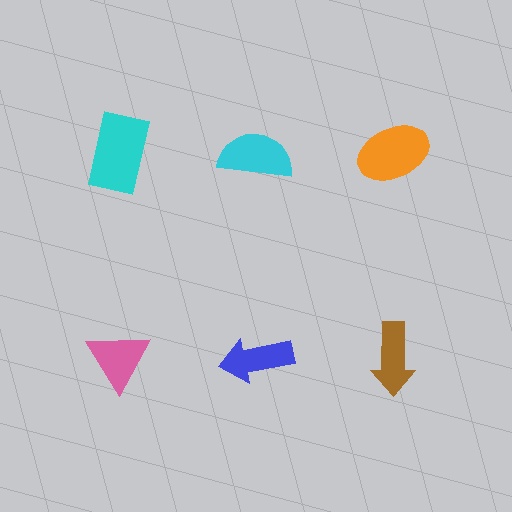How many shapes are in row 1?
3 shapes.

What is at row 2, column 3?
A brown arrow.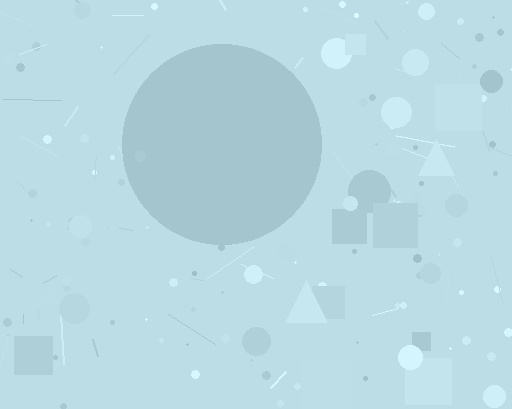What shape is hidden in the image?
A circle is hidden in the image.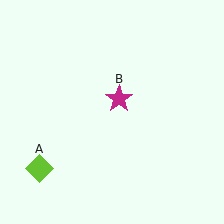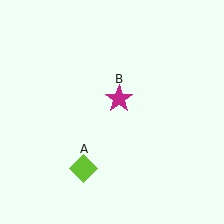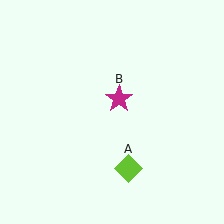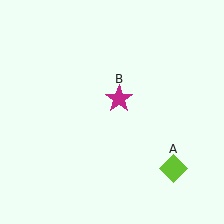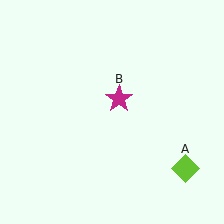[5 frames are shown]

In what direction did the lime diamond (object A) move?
The lime diamond (object A) moved right.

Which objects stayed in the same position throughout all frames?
Magenta star (object B) remained stationary.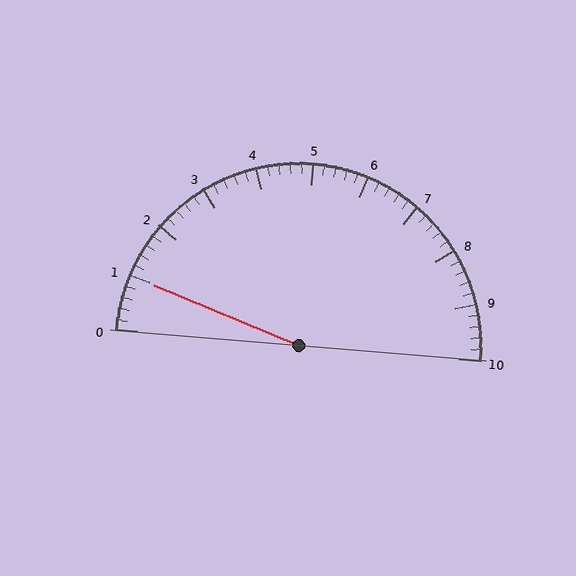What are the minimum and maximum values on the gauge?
The gauge ranges from 0 to 10.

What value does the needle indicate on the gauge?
The needle indicates approximately 1.0.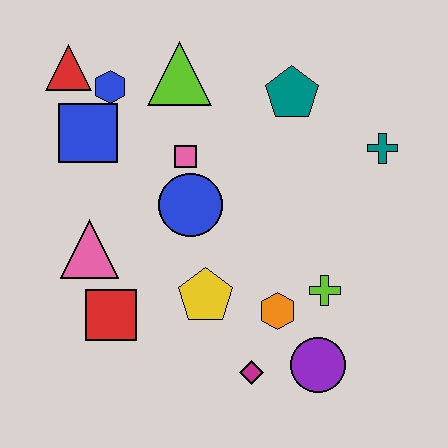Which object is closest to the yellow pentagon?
The orange hexagon is closest to the yellow pentagon.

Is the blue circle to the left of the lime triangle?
No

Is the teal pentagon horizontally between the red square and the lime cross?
Yes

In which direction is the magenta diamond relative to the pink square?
The magenta diamond is below the pink square.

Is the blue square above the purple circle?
Yes